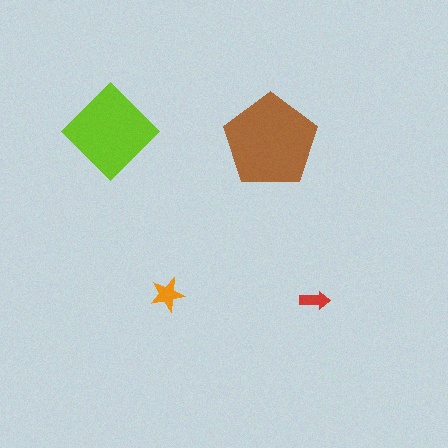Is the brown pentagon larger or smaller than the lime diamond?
Larger.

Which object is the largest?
The brown pentagon.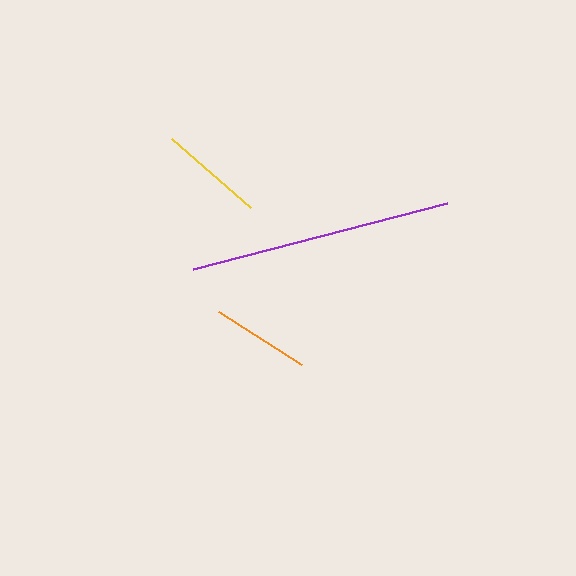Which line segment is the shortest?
The orange line is the shortest at approximately 99 pixels.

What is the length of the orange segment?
The orange segment is approximately 99 pixels long.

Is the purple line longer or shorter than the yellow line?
The purple line is longer than the yellow line.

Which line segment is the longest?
The purple line is the longest at approximately 263 pixels.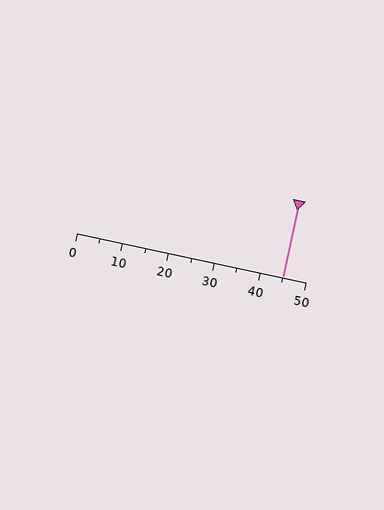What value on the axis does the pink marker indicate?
The marker indicates approximately 45.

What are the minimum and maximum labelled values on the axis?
The axis runs from 0 to 50.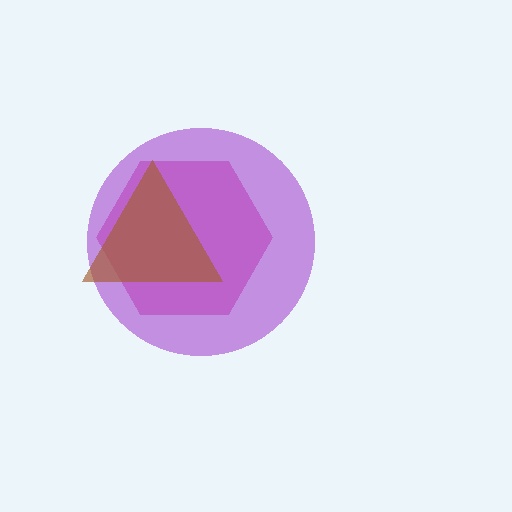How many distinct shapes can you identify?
There are 3 distinct shapes: a pink hexagon, a purple circle, a brown triangle.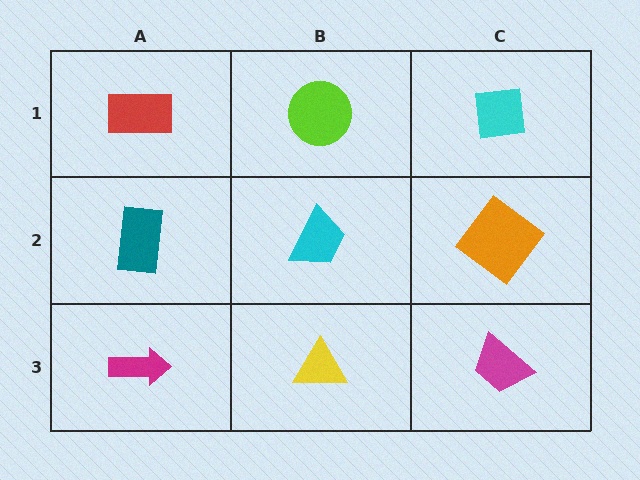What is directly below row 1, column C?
An orange diamond.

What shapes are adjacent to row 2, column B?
A lime circle (row 1, column B), a yellow triangle (row 3, column B), a teal rectangle (row 2, column A), an orange diamond (row 2, column C).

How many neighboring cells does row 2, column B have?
4.